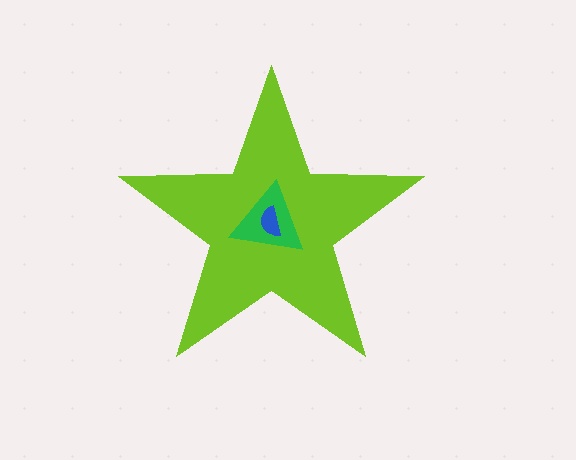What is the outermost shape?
The lime star.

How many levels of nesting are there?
3.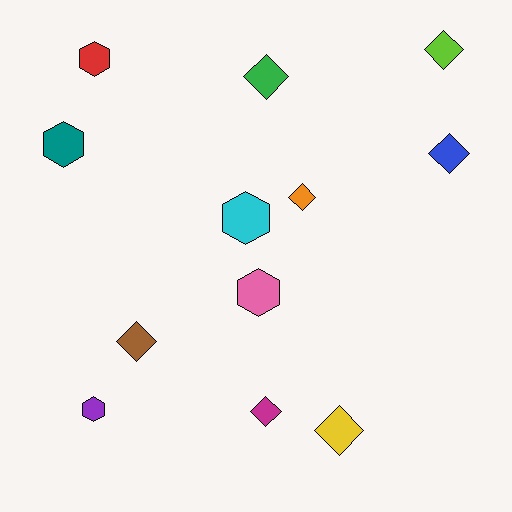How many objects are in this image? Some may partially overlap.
There are 12 objects.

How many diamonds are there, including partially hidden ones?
There are 7 diamonds.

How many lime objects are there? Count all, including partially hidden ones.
There is 1 lime object.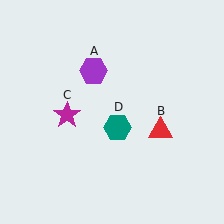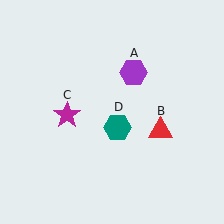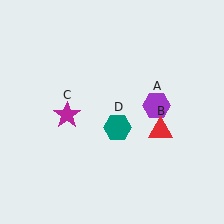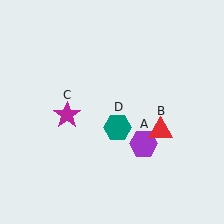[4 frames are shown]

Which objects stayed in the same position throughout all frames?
Red triangle (object B) and magenta star (object C) and teal hexagon (object D) remained stationary.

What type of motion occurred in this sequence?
The purple hexagon (object A) rotated clockwise around the center of the scene.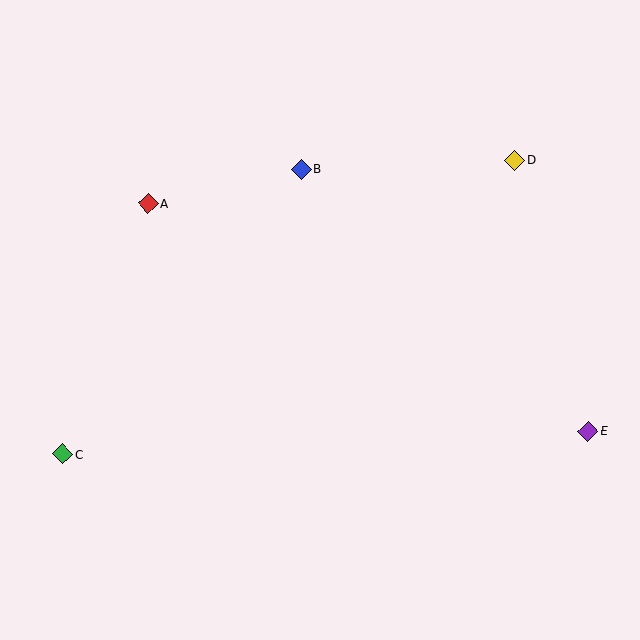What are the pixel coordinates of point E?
Point E is at (588, 431).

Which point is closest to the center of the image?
Point B at (301, 169) is closest to the center.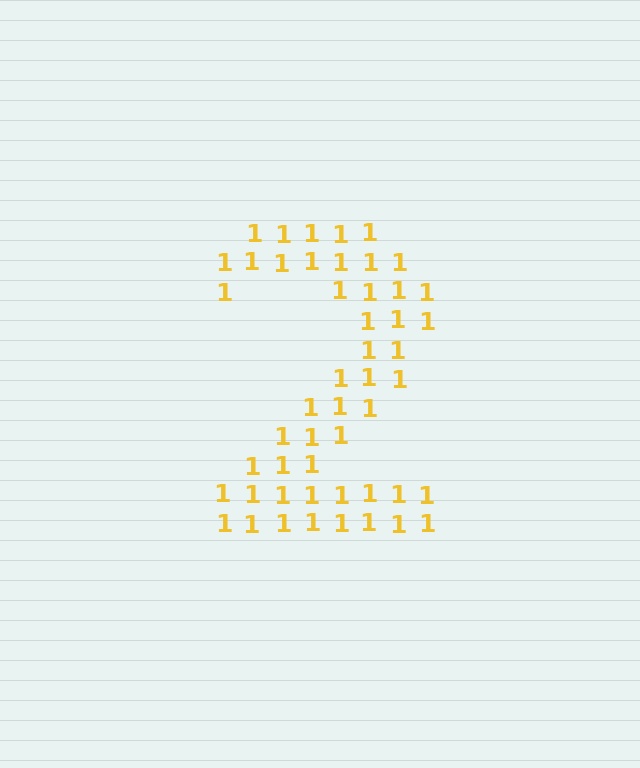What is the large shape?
The large shape is the digit 2.